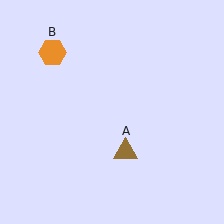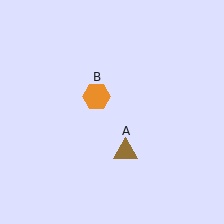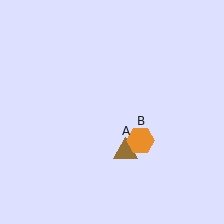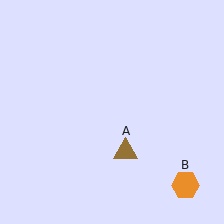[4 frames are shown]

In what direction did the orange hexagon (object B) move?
The orange hexagon (object B) moved down and to the right.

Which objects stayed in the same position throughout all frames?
Brown triangle (object A) remained stationary.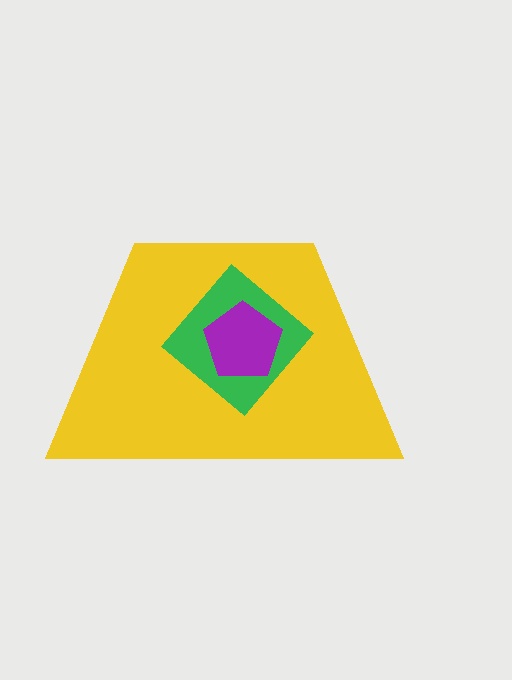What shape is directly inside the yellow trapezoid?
The green diamond.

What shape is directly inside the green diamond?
The purple pentagon.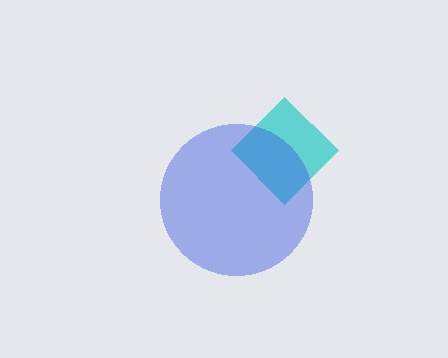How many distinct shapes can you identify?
There are 2 distinct shapes: a cyan diamond, a blue circle.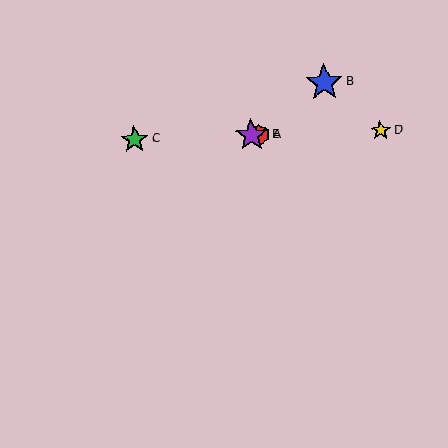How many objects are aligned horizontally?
4 objects (A, C, D, E) are aligned horizontally.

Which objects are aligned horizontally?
Objects A, C, D, E are aligned horizontally.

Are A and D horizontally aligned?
Yes, both are at y≈135.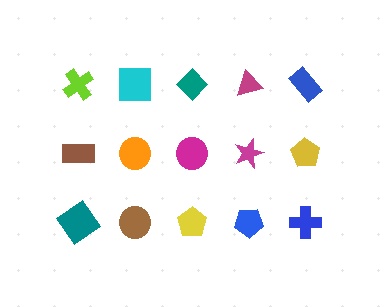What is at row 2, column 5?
A yellow pentagon.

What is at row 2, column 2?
An orange circle.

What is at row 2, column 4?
A magenta star.